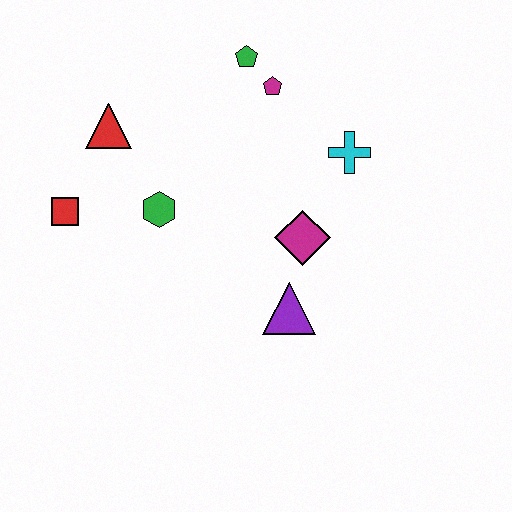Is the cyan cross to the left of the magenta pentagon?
No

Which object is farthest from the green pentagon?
The purple triangle is farthest from the green pentagon.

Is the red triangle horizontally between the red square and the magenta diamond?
Yes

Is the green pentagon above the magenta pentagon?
Yes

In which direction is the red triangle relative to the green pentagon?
The red triangle is to the left of the green pentagon.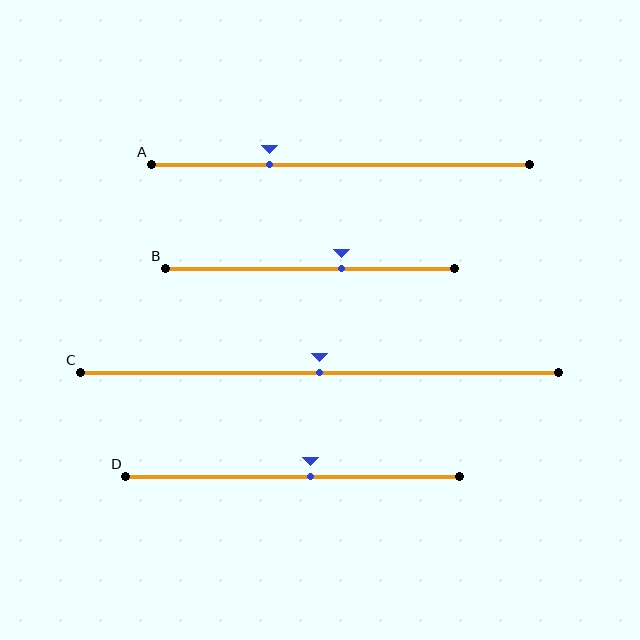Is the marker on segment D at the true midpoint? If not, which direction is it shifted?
No, the marker on segment D is shifted to the right by about 5% of the segment length.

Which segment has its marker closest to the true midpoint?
Segment C has its marker closest to the true midpoint.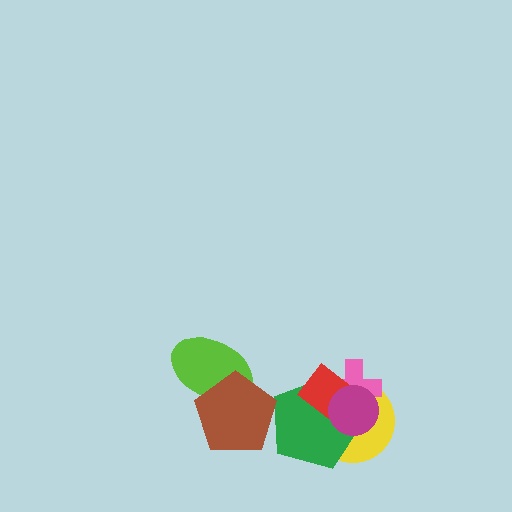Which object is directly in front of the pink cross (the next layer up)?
The green pentagon is directly in front of the pink cross.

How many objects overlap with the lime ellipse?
1 object overlaps with the lime ellipse.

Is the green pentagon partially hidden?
Yes, it is partially covered by another shape.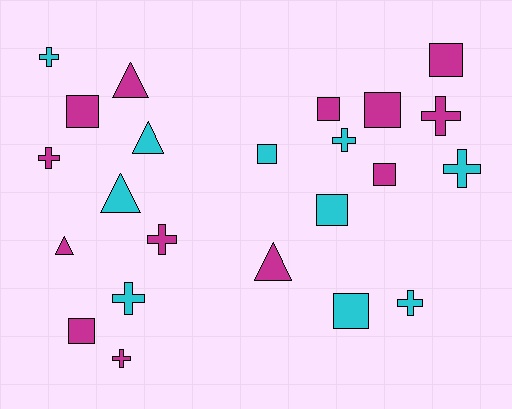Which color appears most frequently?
Magenta, with 13 objects.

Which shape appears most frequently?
Cross, with 9 objects.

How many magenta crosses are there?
There are 4 magenta crosses.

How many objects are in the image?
There are 23 objects.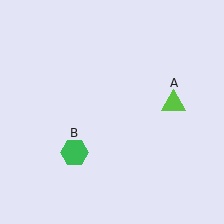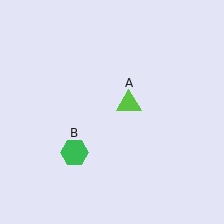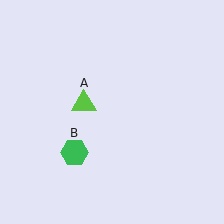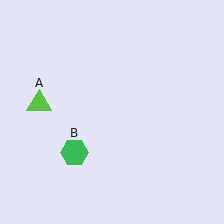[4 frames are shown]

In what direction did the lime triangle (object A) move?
The lime triangle (object A) moved left.